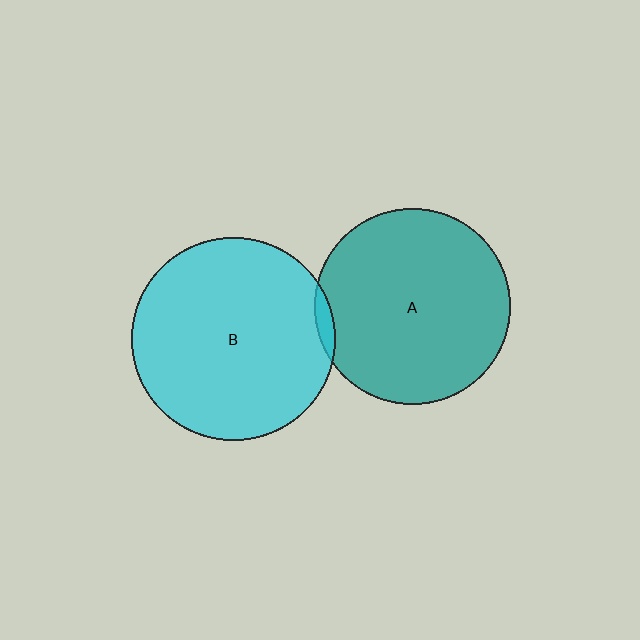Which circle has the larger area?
Circle B (cyan).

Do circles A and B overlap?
Yes.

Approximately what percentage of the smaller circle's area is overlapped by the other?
Approximately 5%.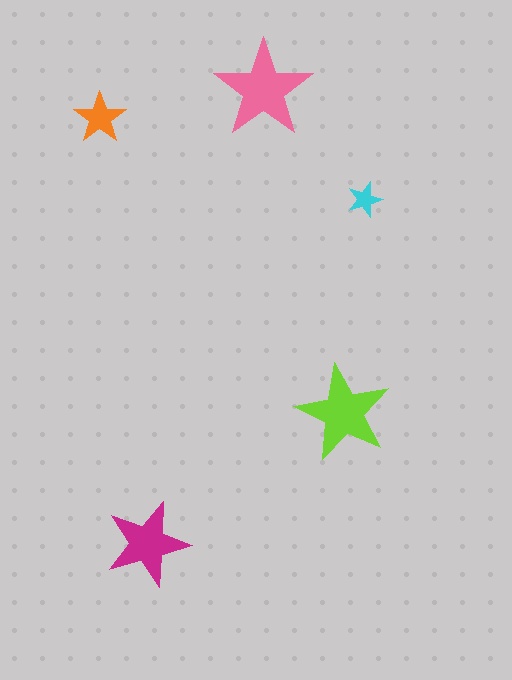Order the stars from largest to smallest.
the pink one, the lime one, the magenta one, the orange one, the cyan one.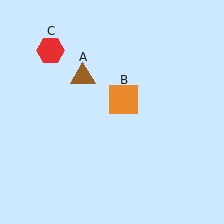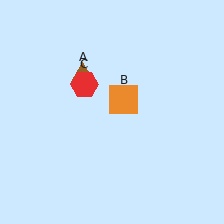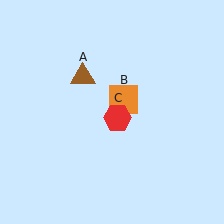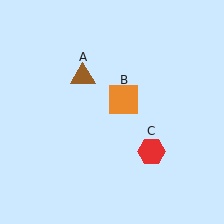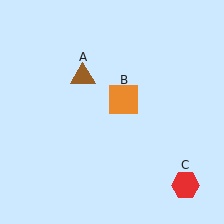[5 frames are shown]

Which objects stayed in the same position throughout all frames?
Brown triangle (object A) and orange square (object B) remained stationary.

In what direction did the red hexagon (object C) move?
The red hexagon (object C) moved down and to the right.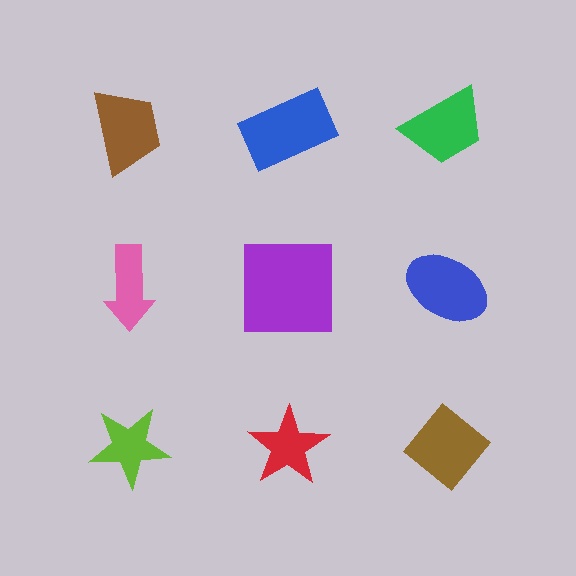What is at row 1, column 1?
A brown trapezoid.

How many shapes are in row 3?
3 shapes.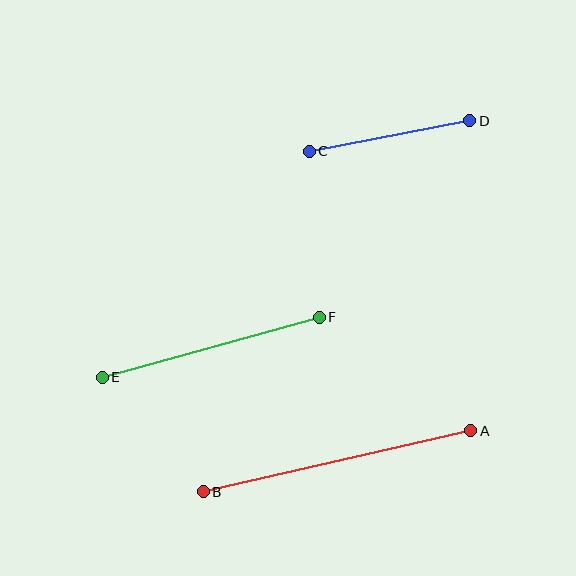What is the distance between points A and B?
The distance is approximately 274 pixels.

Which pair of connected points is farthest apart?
Points A and B are farthest apart.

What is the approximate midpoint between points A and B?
The midpoint is at approximately (337, 461) pixels.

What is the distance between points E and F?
The distance is approximately 225 pixels.